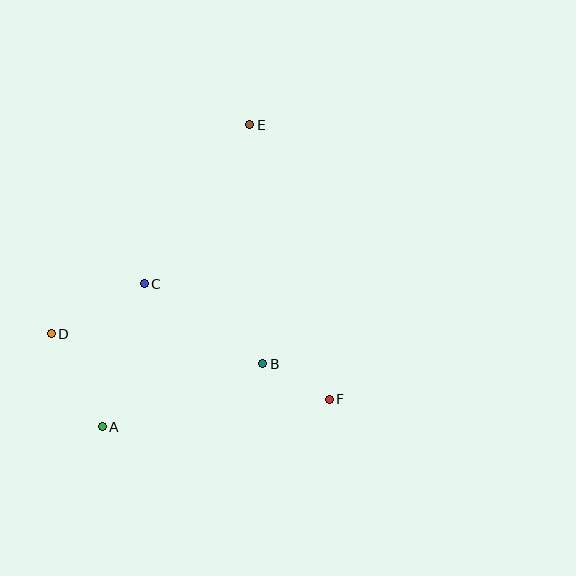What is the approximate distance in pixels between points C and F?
The distance between C and F is approximately 218 pixels.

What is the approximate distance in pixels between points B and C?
The distance between B and C is approximately 143 pixels.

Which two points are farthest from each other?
Points A and E are farthest from each other.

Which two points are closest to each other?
Points B and F are closest to each other.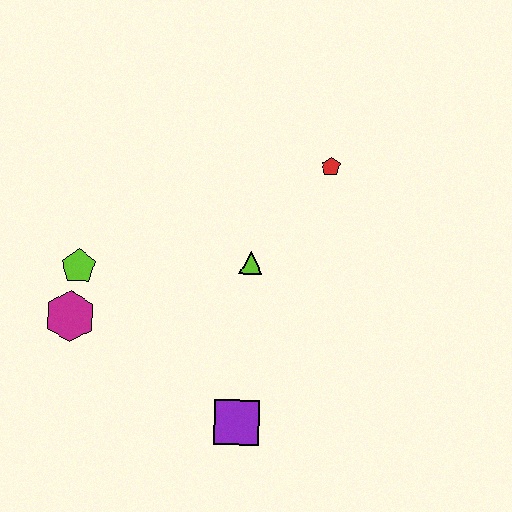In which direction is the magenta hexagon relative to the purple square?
The magenta hexagon is to the left of the purple square.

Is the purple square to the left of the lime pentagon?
No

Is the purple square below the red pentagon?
Yes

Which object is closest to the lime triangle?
The red pentagon is closest to the lime triangle.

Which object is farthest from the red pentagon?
The magenta hexagon is farthest from the red pentagon.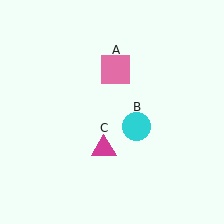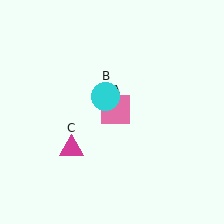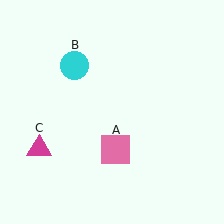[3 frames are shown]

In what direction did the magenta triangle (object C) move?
The magenta triangle (object C) moved left.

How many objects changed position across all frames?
3 objects changed position: pink square (object A), cyan circle (object B), magenta triangle (object C).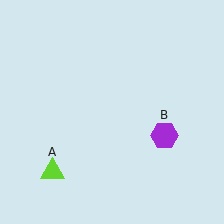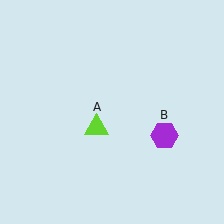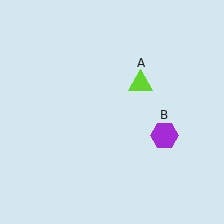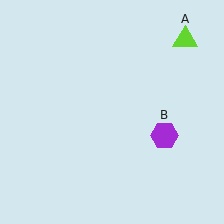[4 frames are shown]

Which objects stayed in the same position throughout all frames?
Purple hexagon (object B) remained stationary.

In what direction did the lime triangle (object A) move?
The lime triangle (object A) moved up and to the right.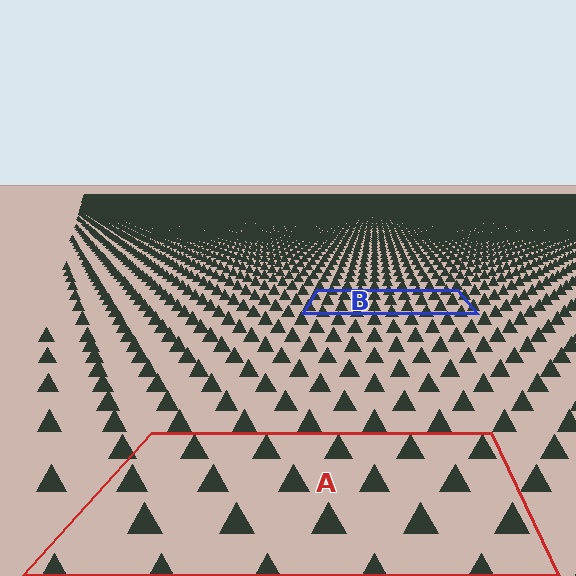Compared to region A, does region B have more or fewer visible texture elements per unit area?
Region B has more texture elements per unit area — they are packed more densely because it is farther away.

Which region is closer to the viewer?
Region A is closer. The texture elements there are larger and more spread out.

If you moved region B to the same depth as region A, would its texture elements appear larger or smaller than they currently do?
They would appear larger. At a closer depth, the same texture elements are projected at a bigger on-screen size.